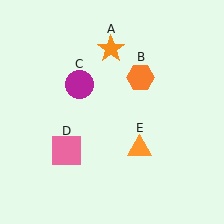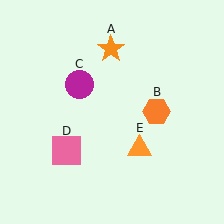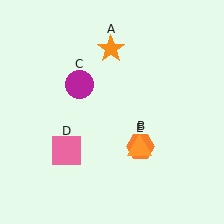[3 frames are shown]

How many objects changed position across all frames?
1 object changed position: orange hexagon (object B).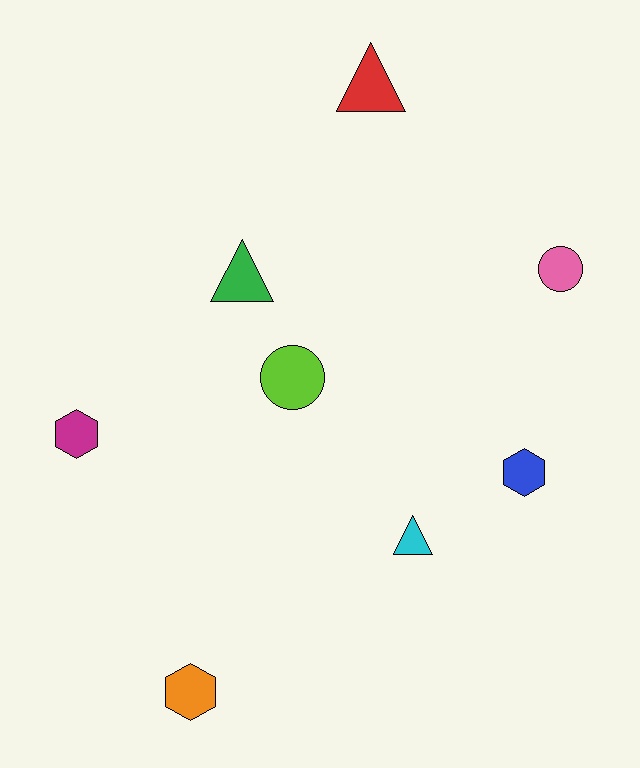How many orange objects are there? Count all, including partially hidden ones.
There is 1 orange object.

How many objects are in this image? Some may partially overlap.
There are 8 objects.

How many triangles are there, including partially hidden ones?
There are 3 triangles.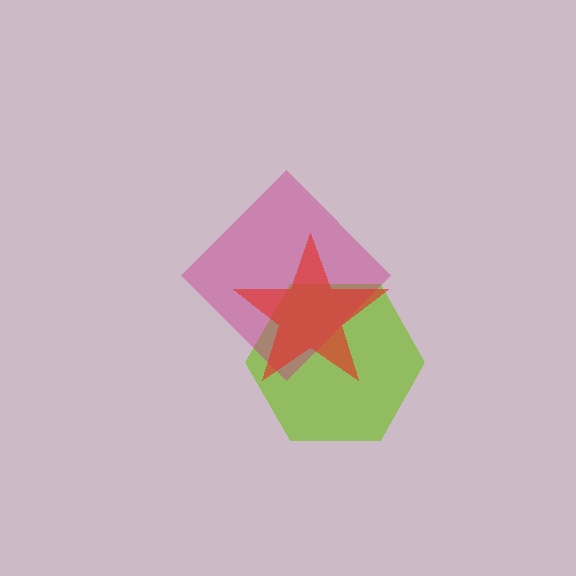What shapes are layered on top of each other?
The layered shapes are: a lime hexagon, a magenta diamond, a red star.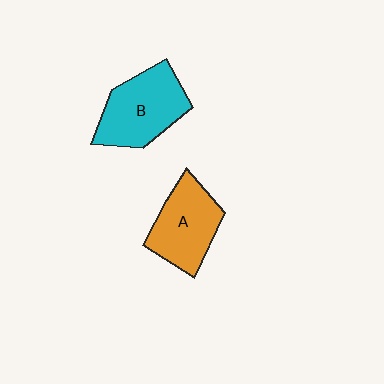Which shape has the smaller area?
Shape A (orange).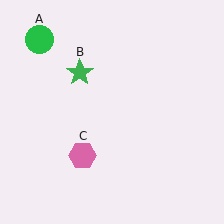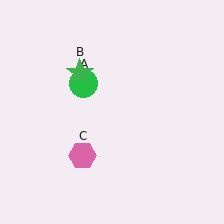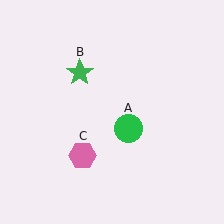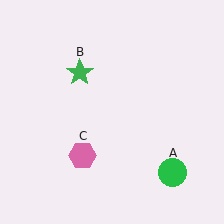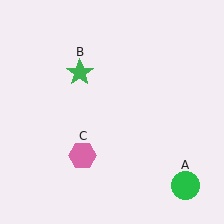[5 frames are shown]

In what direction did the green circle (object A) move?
The green circle (object A) moved down and to the right.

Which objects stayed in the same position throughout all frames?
Green star (object B) and pink hexagon (object C) remained stationary.